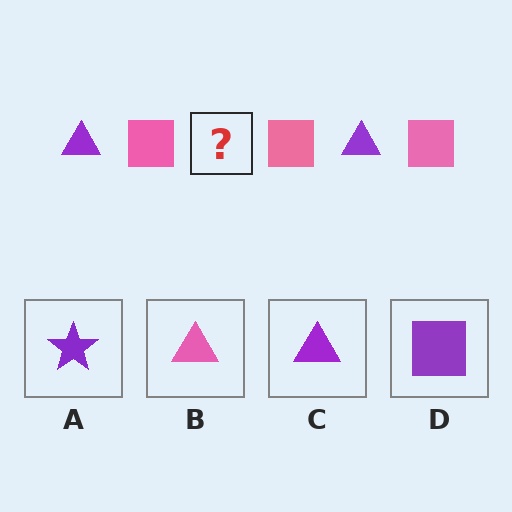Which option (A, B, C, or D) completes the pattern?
C.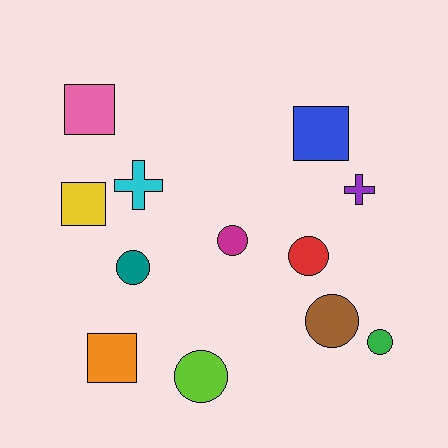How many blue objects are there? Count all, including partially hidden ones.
There is 1 blue object.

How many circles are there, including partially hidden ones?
There are 6 circles.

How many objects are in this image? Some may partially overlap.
There are 12 objects.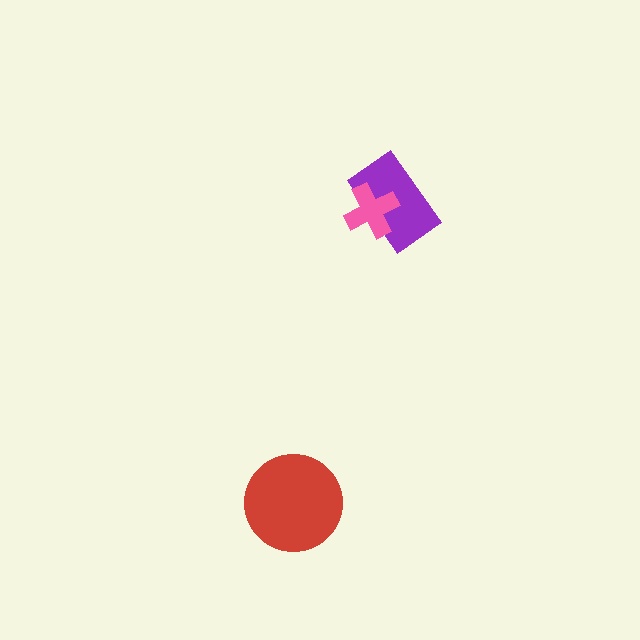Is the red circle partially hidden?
No, no other shape covers it.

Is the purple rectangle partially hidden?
Yes, it is partially covered by another shape.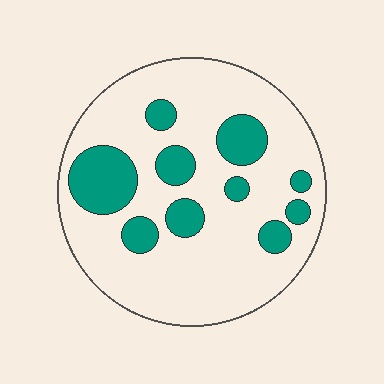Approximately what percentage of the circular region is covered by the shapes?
Approximately 20%.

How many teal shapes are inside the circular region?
10.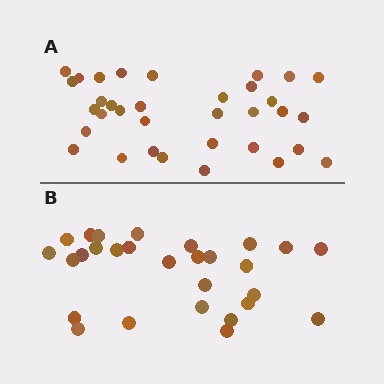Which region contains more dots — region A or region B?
Region A (the top region) has more dots.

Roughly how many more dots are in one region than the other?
Region A has about 6 more dots than region B.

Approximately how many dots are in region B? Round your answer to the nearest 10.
About 30 dots. (The exact count is 28, which rounds to 30.)